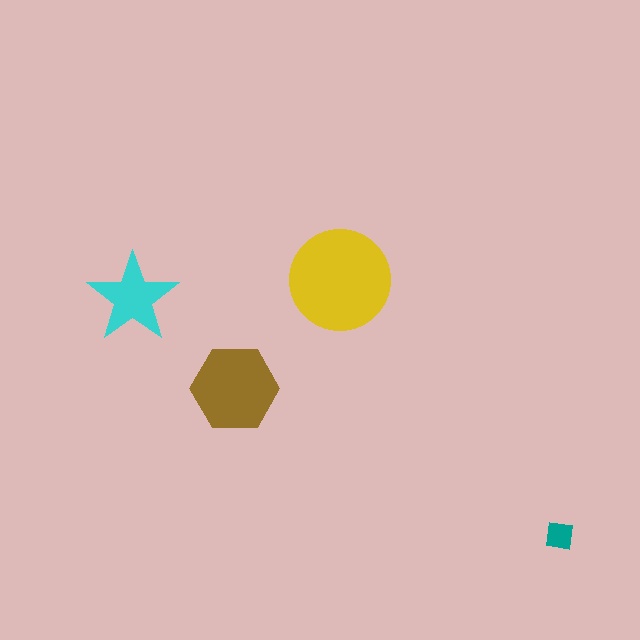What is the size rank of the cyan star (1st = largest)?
3rd.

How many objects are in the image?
There are 4 objects in the image.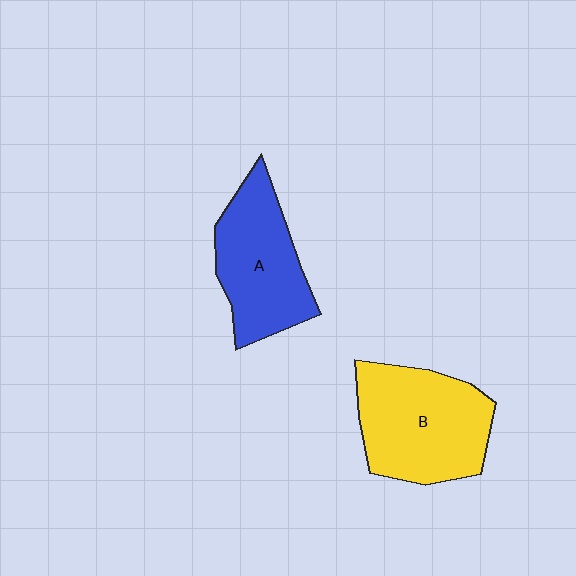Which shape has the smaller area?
Shape A (blue).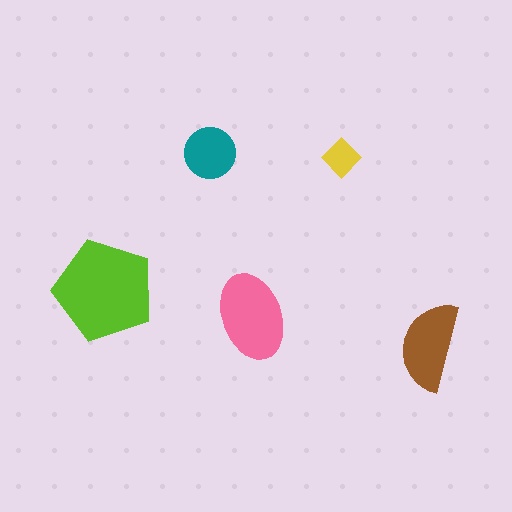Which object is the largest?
The lime pentagon.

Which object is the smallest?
The yellow diamond.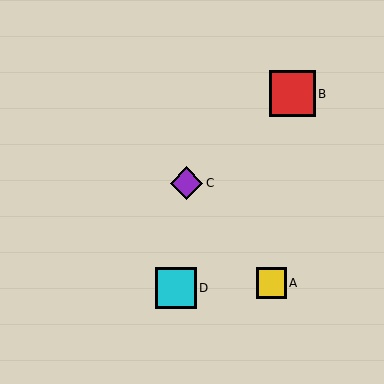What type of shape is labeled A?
Shape A is a yellow square.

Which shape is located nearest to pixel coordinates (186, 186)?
The purple diamond (labeled C) at (187, 183) is nearest to that location.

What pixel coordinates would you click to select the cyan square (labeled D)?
Click at (176, 288) to select the cyan square D.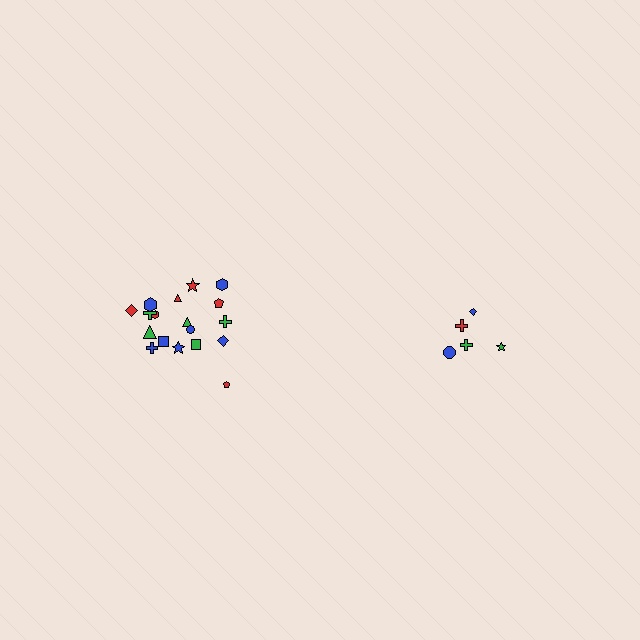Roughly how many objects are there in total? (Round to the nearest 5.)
Roughly 25 objects in total.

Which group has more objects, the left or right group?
The left group.